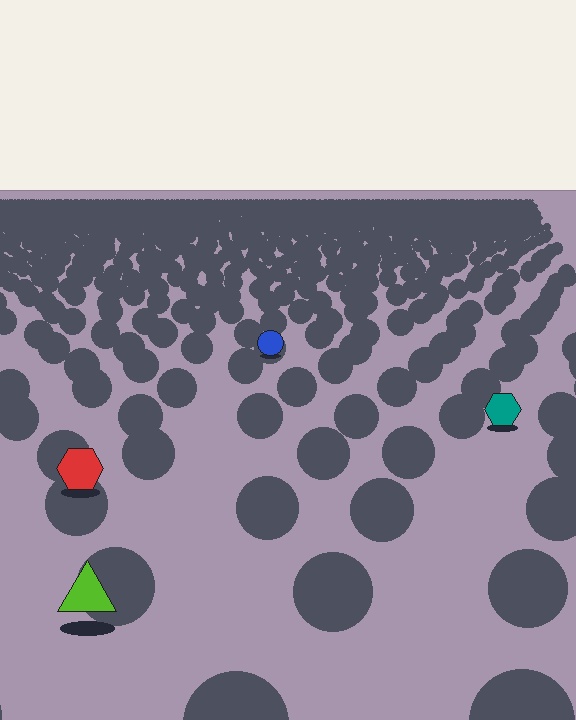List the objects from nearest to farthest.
From nearest to farthest: the lime triangle, the red hexagon, the teal hexagon, the blue circle.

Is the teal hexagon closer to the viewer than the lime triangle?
No. The lime triangle is closer — you can tell from the texture gradient: the ground texture is coarser near it.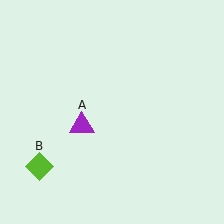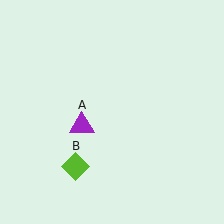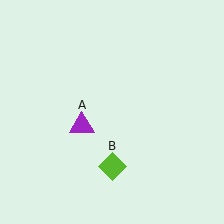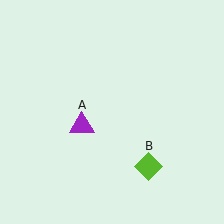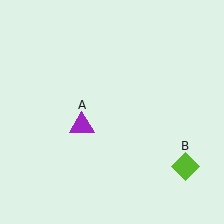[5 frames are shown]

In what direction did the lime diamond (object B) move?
The lime diamond (object B) moved right.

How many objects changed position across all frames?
1 object changed position: lime diamond (object B).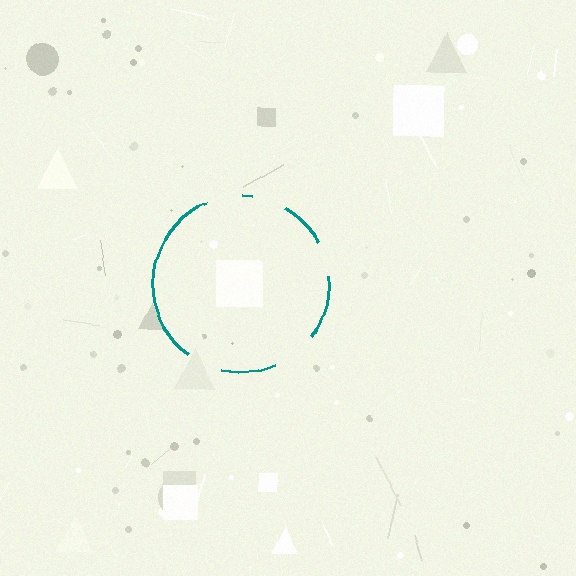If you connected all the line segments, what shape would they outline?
They would outline a circle.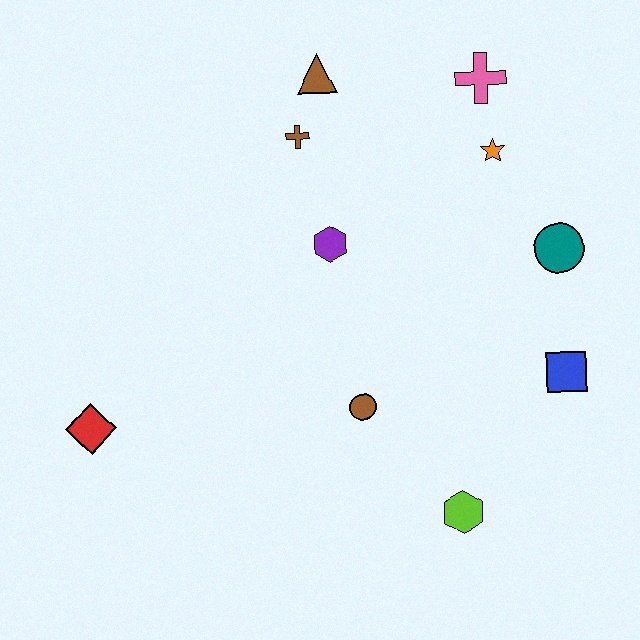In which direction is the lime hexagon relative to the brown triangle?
The lime hexagon is below the brown triangle.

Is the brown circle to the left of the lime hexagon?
Yes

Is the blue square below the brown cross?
Yes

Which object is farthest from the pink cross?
The red diamond is farthest from the pink cross.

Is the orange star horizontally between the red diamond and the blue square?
Yes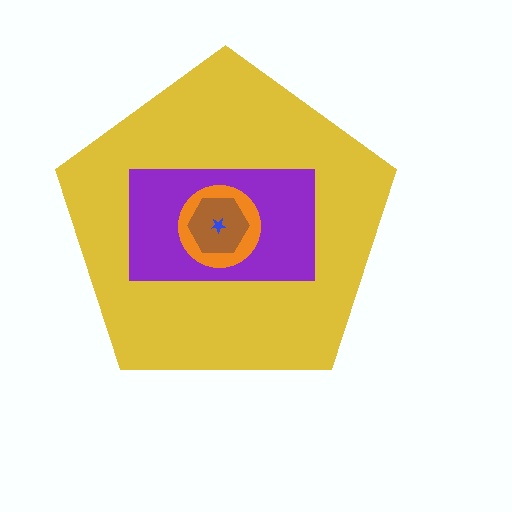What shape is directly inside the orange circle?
The brown hexagon.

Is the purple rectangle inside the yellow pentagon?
Yes.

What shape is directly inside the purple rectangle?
The orange circle.